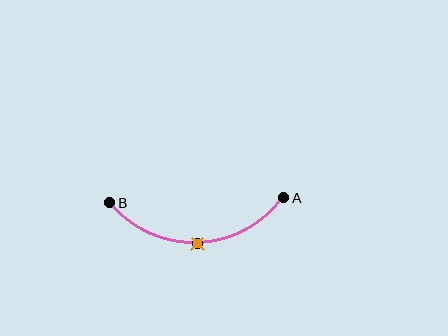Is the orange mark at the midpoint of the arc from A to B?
Yes. The orange mark lies on the arc at equal arc-length from both A and B — it is the arc midpoint.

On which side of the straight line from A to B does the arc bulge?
The arc bulges below the straight line connecting A and B.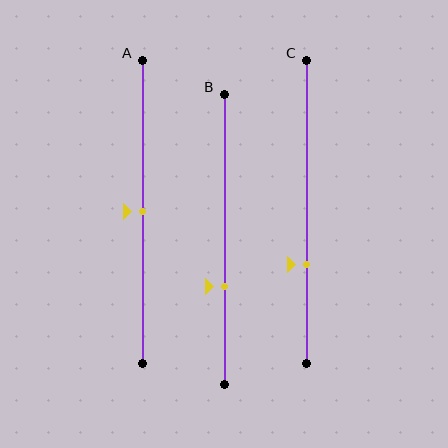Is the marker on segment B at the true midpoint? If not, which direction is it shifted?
No, the marker on segment B is shifted downward by about 16% of the segment length.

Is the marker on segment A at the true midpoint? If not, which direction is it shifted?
Yes, the marker on segment A is at the true midpoint.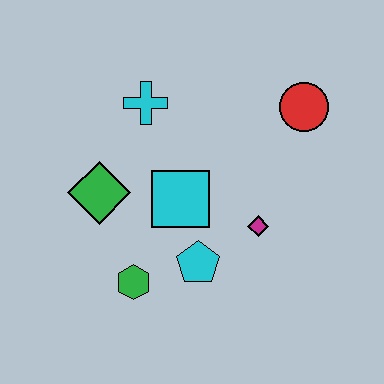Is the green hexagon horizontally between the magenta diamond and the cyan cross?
No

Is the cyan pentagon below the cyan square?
Yes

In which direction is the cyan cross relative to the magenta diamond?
The cyan cross is above the magenta diamond.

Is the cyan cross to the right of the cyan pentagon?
No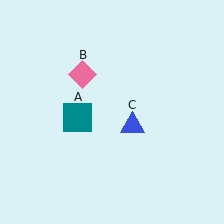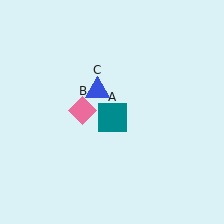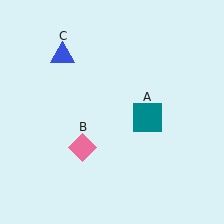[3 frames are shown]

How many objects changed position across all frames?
3 objects changed position: teal square (object A), pink diamond (object B), blue triangle (object C).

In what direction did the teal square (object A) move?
The teal square (object A) moved right.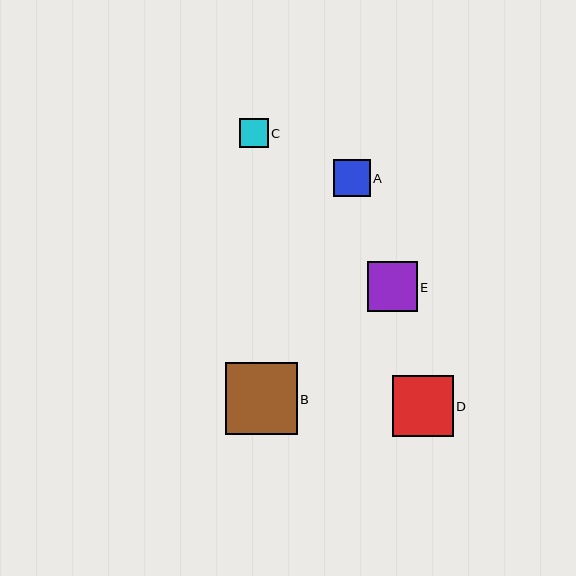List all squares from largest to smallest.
From largest to smallest: B, D, E, A, C.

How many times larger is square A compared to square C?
Square A is approximately 1.3 times the size of square C.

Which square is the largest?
Square B is the largest with a size of approximately 72 pixels.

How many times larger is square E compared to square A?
Square E is approximately 1.4 times the size of square A.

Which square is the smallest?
Square C is the smallest with a size of approximately 29 pixels.